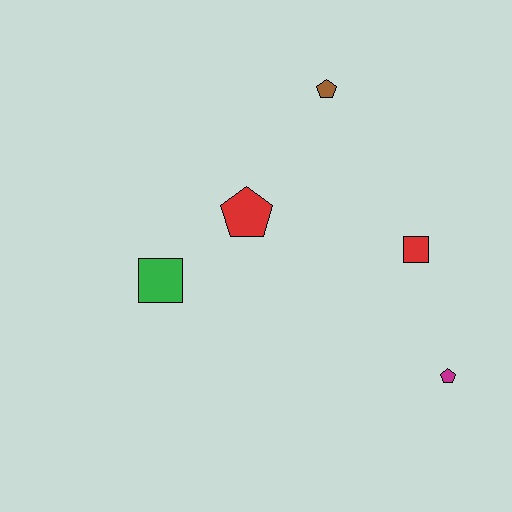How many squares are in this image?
There are 2 squares.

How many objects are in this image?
There are 5 objects.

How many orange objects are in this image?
There are no orange objects.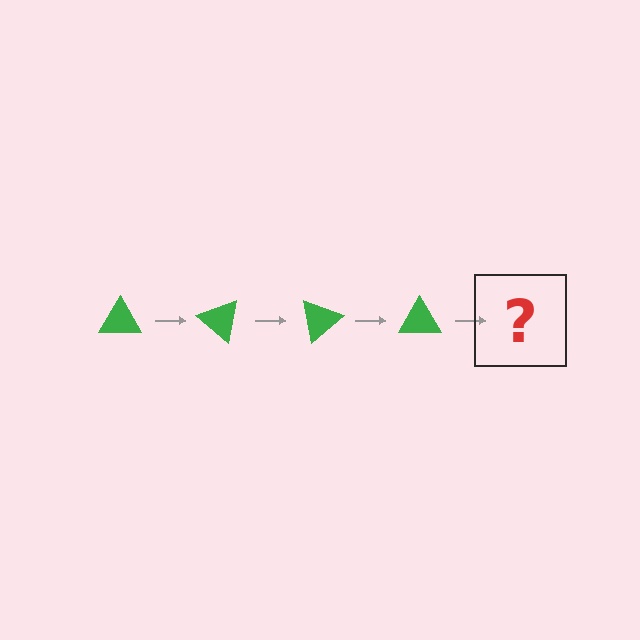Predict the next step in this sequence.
The next step is a green triangle rotated 160 degrees.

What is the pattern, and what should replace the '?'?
The pattern is that the triangle rotates 40 degrees each step. The '?' should be a green triangle rotated 160 degrees.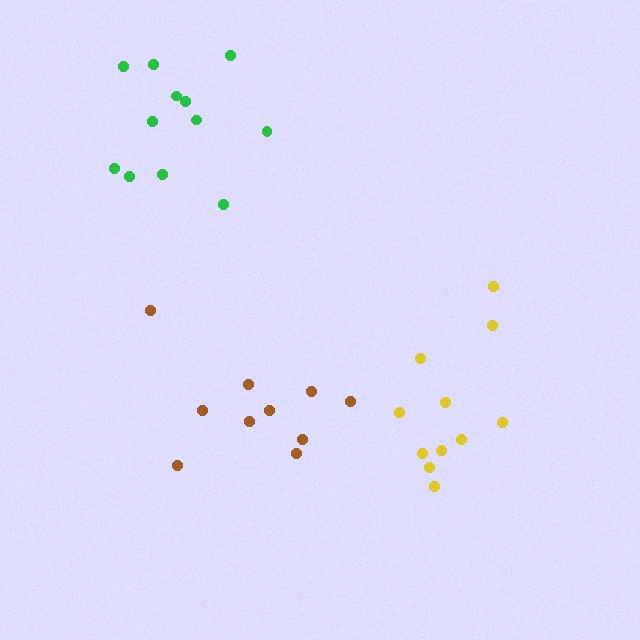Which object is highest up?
The green cluster is topmost.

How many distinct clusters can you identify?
There are 3 distinct clusters.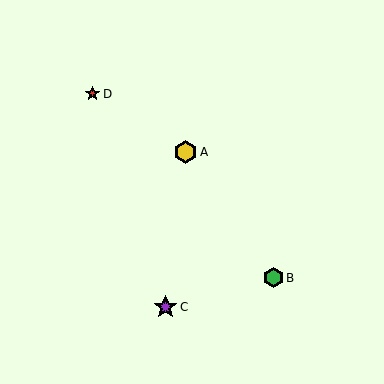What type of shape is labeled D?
Shape D is a red star.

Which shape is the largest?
The purple star (labeled C) is the largest.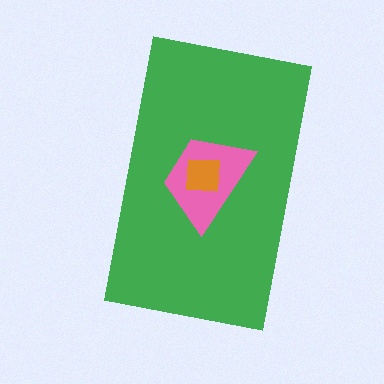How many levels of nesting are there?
3.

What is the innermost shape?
The orange square.